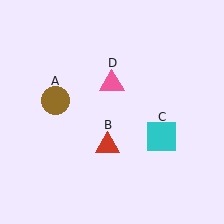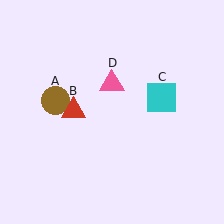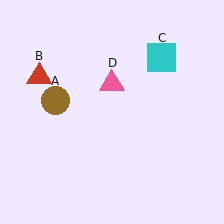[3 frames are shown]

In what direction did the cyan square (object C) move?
The cyan square (object C) moved up.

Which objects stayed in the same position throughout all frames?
Brown circle (object A) and pink triangle (object D) remained stationary.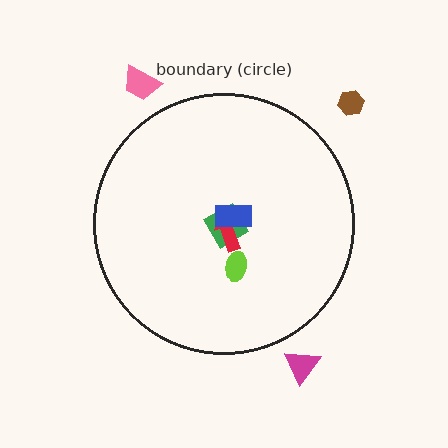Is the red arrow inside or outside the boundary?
Inside.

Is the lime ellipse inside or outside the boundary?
Inside.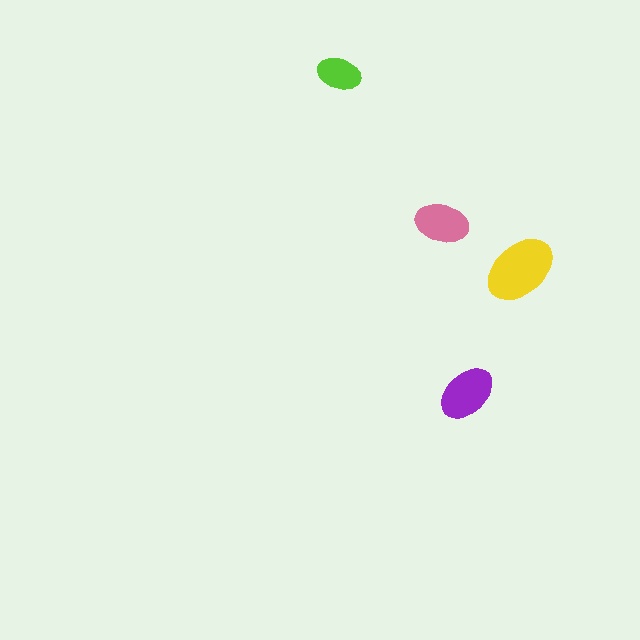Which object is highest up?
The lime ellipse is topmost.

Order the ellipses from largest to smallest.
the yellow one, the purple one, the pink one, the lime one.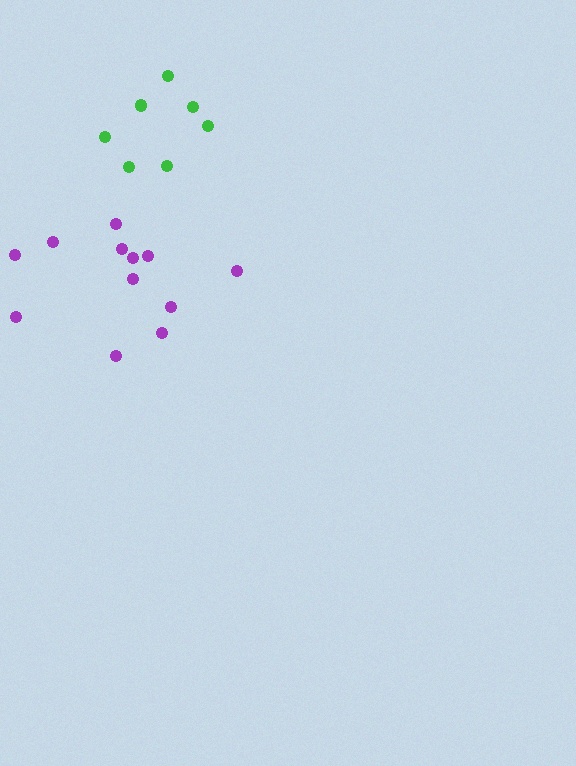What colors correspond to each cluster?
The clusters are colored: purple, green.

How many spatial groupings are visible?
There are 2 spatial groupings.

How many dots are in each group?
Group 1: 12 dots, Group 2: 8 dots (20 total).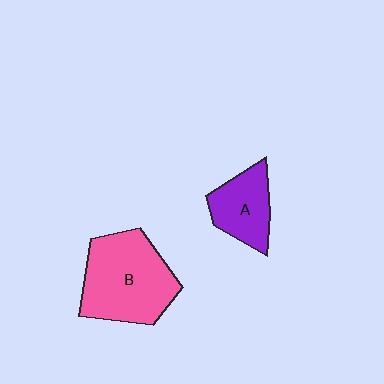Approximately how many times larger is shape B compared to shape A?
Approximately 1.8 times.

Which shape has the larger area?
Shape B (pink).